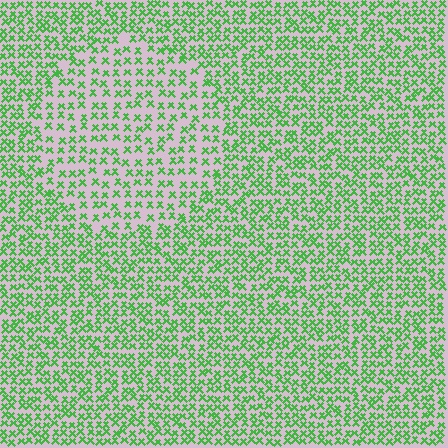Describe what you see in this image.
The image contains small green elements arranged at two different densities. A circle-shaped region is visible where the elements are less densely packed than the surrounding area.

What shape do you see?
I see a circle.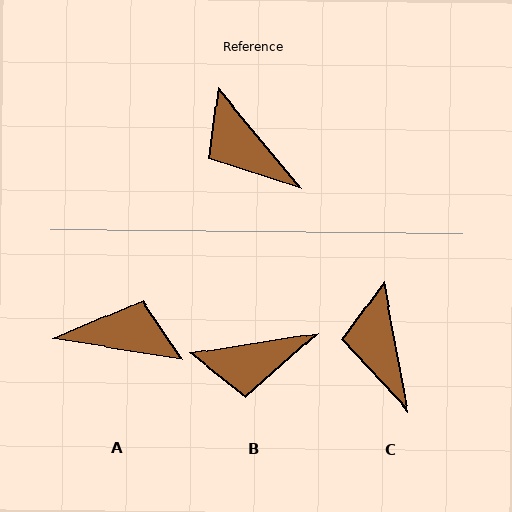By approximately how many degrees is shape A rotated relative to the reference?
Approximately 138 degrees clockwise.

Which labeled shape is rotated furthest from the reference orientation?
A, about 138 degrees away.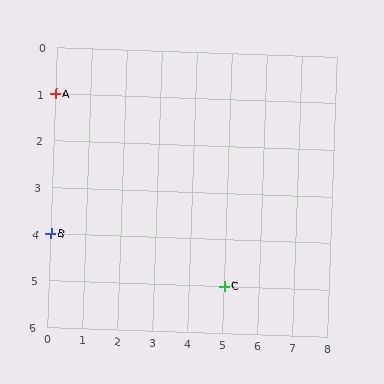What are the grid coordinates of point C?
Point C is at grid coordinates (5, 5).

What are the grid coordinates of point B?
Point B is at grid coordinates (0, 4).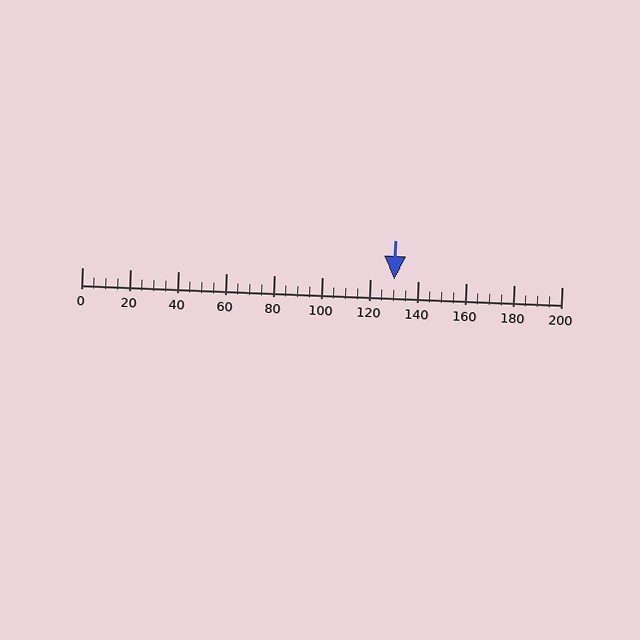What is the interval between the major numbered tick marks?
The major tick marks are spaced 20 units apart.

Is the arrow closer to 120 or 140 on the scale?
The arrow is closer to 140.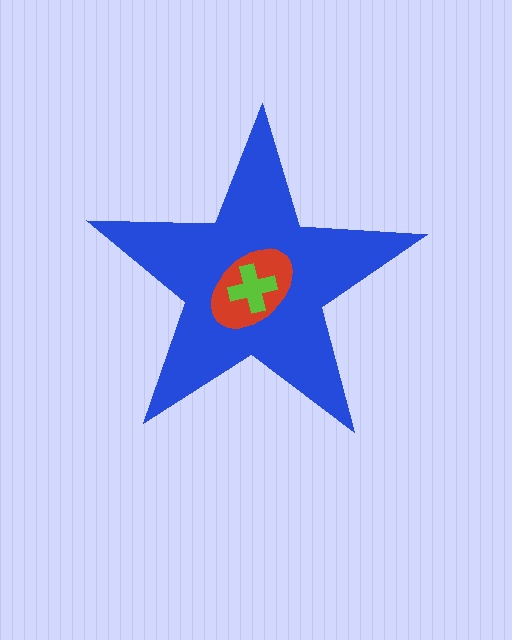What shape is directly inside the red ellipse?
The lime cross.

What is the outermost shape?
The blue star.